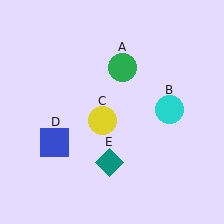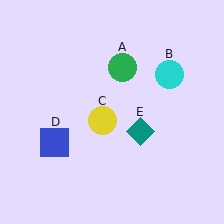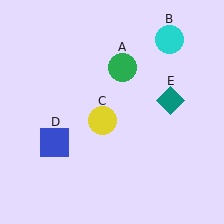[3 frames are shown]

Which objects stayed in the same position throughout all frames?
Green circle (object A) and yellow circle (object C) and blue square (object D) remained stationary.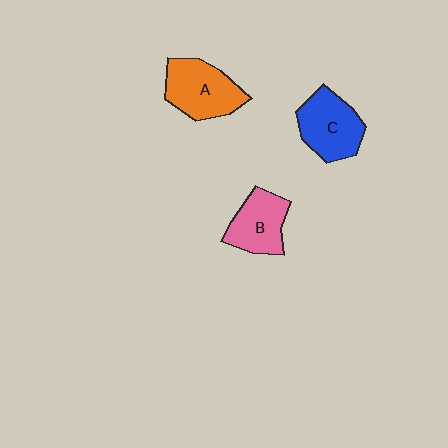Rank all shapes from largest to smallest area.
From largest to smallest: A (orange), C (blue), B (pink).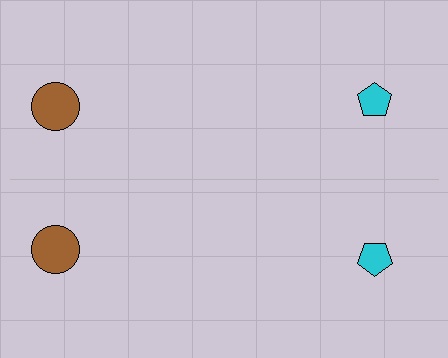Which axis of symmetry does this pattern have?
The pattern has a horizontal axis of symmetry running through the center of the image.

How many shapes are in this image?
There are 4 shapes in this image.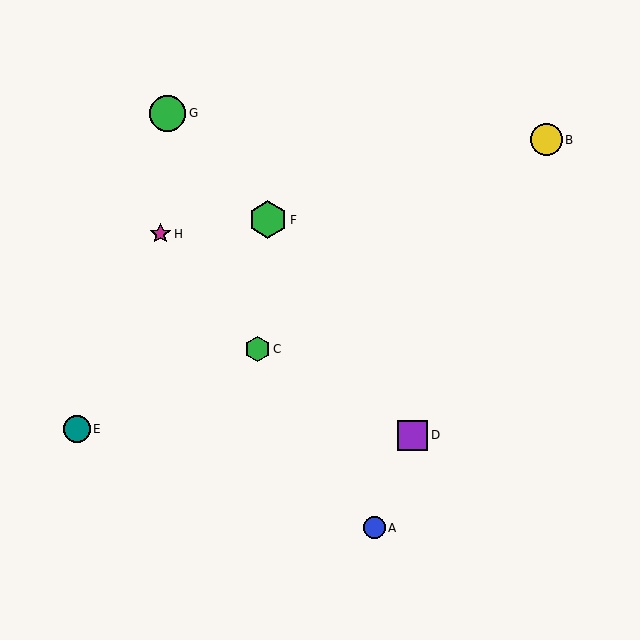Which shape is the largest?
The green hexagon (labeled F) is the largest.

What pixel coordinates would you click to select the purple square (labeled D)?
Click at (413, 435) to select the purple square D.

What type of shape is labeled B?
Shape B is a yellow circle.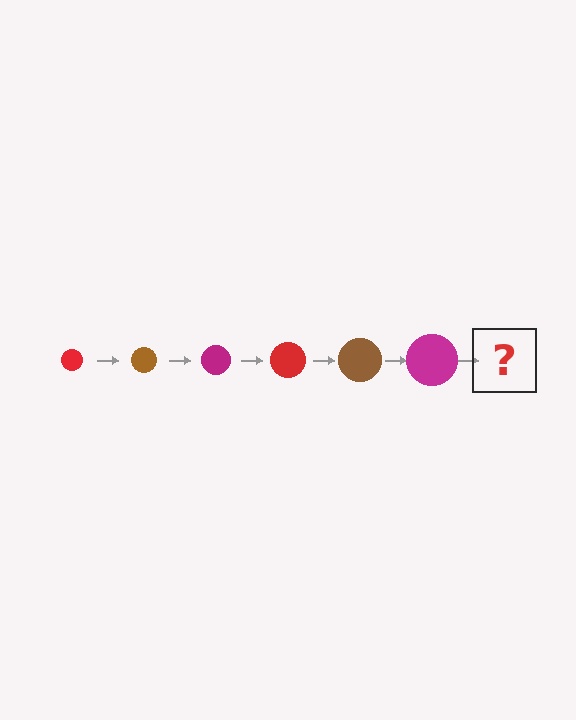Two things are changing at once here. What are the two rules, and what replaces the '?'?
The two rules are that the circle grows larger each step and the color cycles through red, brown, and magenta. The '?' should be a red circle, larger than the previous one.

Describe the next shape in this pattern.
It should be a red circle, larger than the previous one.